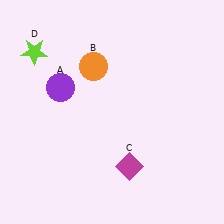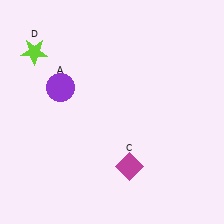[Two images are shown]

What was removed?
The orange circle (B) was removed in Image 2.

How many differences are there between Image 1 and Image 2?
There is 1 difference between the two images.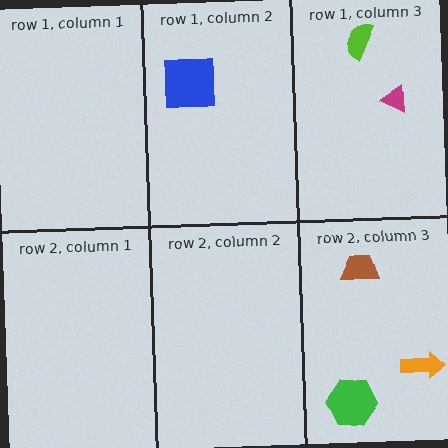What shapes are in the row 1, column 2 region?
The blue square.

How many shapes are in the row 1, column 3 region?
2.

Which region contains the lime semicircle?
The row 1, column 3 region.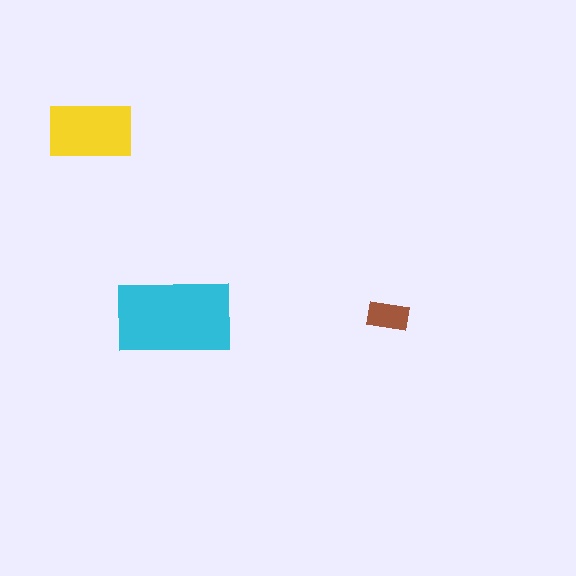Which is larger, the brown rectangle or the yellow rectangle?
The yellow one.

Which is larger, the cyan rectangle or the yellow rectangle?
The cyan one.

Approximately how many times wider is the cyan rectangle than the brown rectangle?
About 3 times wider.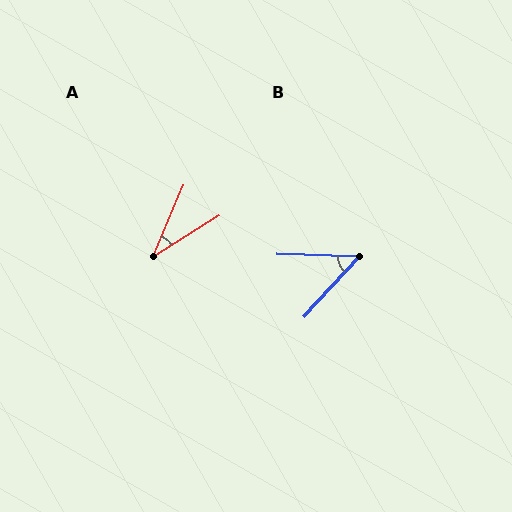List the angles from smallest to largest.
A (35°), B (50°).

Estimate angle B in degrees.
Approximately 50 degrees.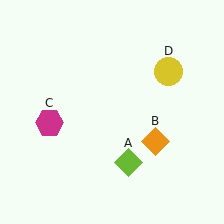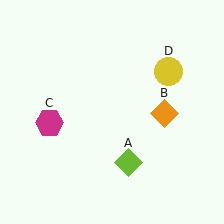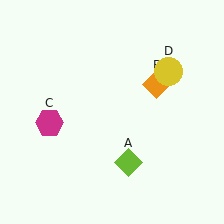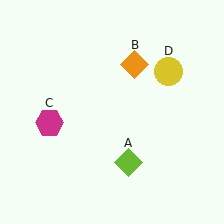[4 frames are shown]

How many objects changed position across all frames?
1 object changed position: orange diamond (object B).